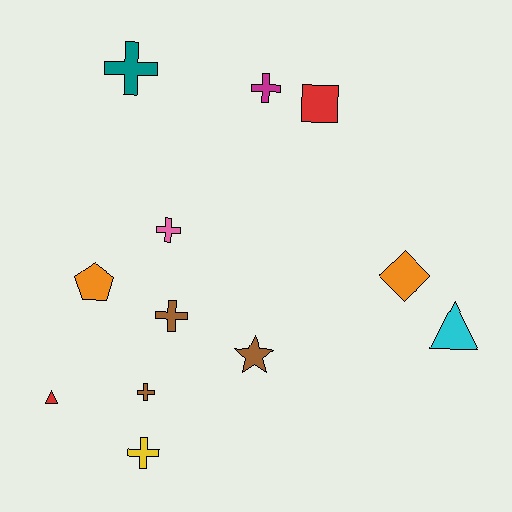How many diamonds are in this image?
There is 1 diamond.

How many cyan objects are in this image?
There is 1 cyan object.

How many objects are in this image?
There are 12 objects.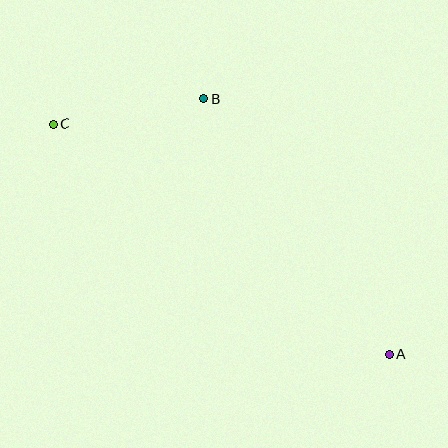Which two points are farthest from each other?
Points A and C are farthest from each other.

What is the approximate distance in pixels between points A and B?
The distance between A and B is approximately 316 pixels.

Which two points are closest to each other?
Points B and C are closest to each other.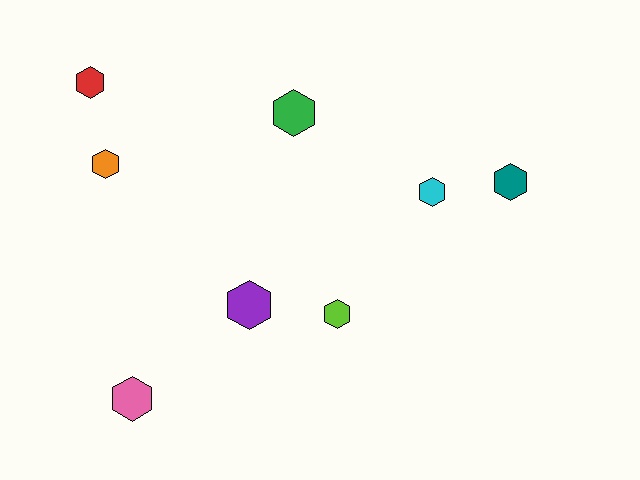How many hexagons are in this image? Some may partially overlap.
There are 8 hexagons.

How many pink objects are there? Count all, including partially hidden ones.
There is 1 pink object.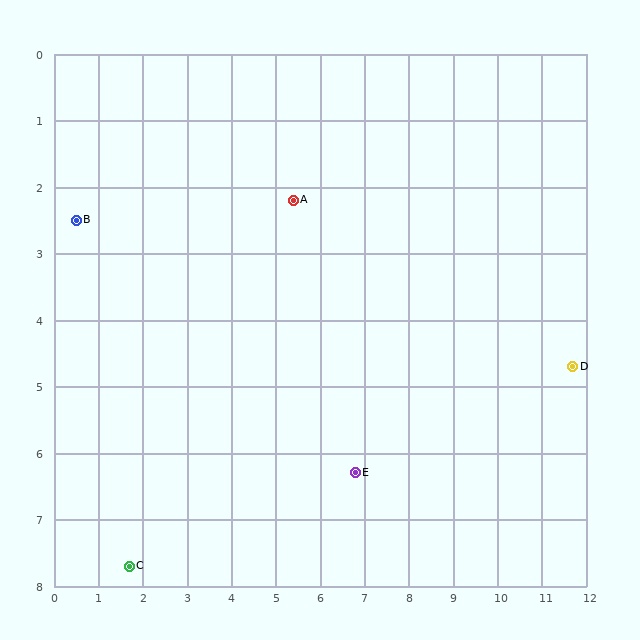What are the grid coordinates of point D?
Point D is at approximately (11.7, 4.7).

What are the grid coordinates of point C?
Point C is at approximately (1.7, 7.7).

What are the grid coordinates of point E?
Point E is at approximately (6.8, 6.3).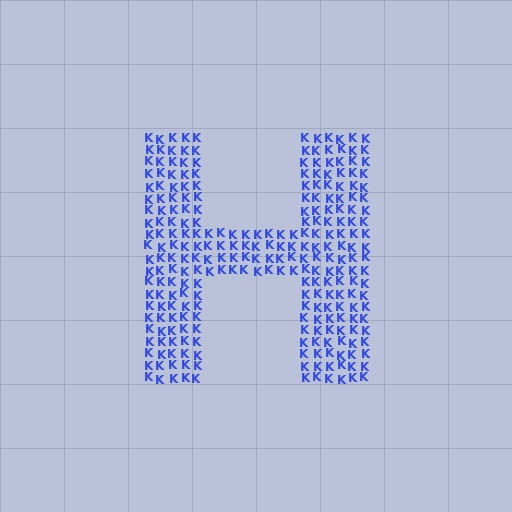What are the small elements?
The small elements are letter K's.